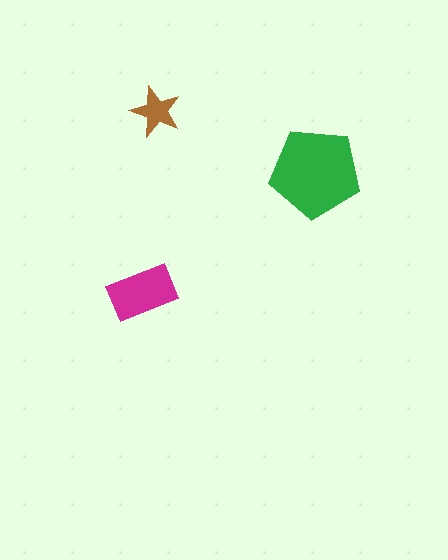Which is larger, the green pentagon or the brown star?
The green pentagon.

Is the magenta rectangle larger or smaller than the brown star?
Larger.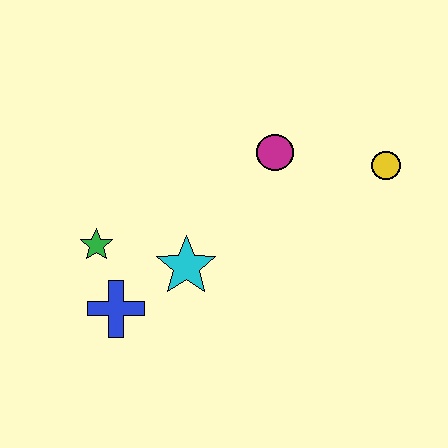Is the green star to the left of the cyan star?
Yes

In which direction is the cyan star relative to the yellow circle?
The cyan star is to the left of the yellow circle.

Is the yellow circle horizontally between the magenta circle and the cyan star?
No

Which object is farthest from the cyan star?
The yellow circle is farthest from the cyan star.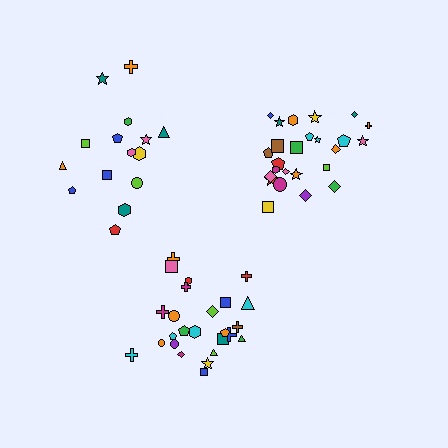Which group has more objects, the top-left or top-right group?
The top-right group.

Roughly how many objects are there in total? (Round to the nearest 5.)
Roughly 65 objects in total.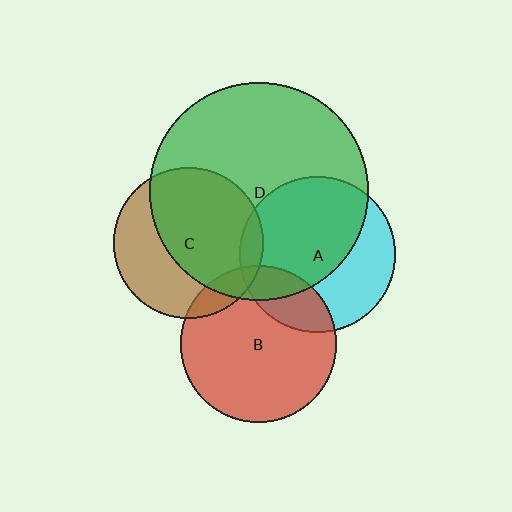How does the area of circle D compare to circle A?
Approximately 2.0 times.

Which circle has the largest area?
Circle D (green).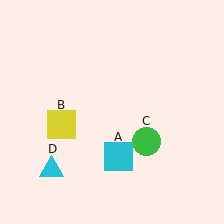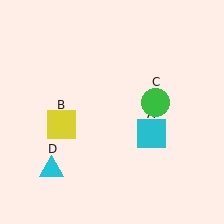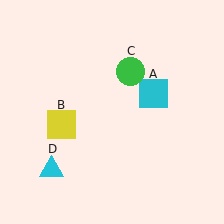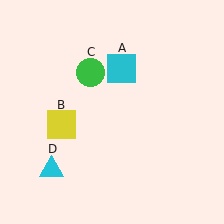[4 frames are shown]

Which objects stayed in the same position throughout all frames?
Yellow square (object B) and cyan triangle (object D) remained stationary.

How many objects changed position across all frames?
2 objects changed position: cyan square (object A), green circle (object C).